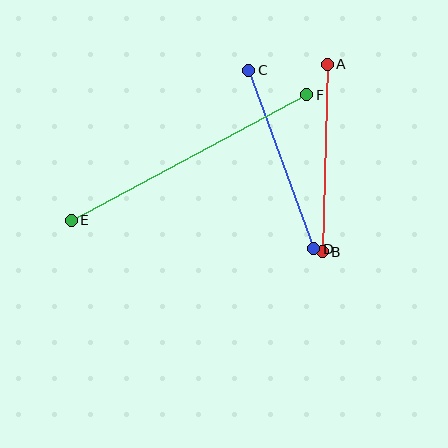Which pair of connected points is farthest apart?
Points E and F are farthest apart.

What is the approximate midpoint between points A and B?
The midpoint is at approximately (325, 158) pixels.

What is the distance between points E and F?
The distance is approximately 267 pixels.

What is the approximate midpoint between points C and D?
The midpoint is at approximately (281, 160) pixels.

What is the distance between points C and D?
The distance is approximately 190 pixels.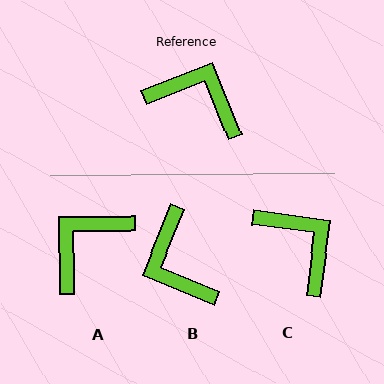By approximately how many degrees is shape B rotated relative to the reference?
Approximately 136 degrees counter-clockwise.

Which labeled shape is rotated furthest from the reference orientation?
B, about 136 degrees away.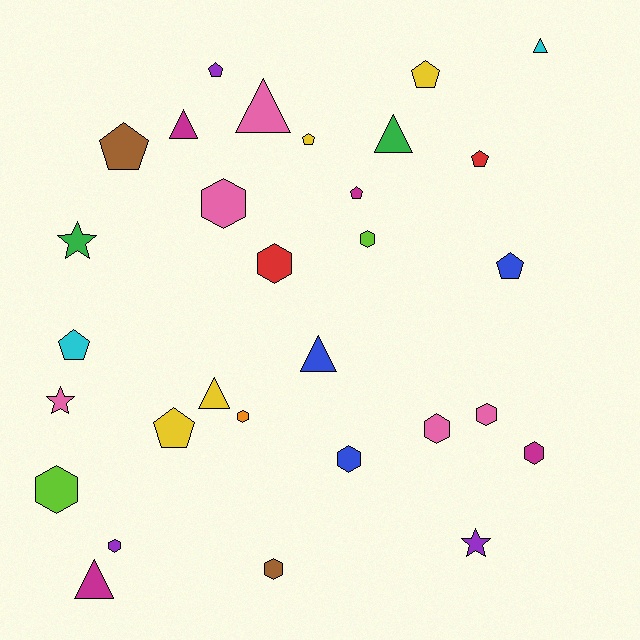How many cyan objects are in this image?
There are 2 cyan objects.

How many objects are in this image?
There are 30 objects.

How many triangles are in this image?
There are 7 triangles.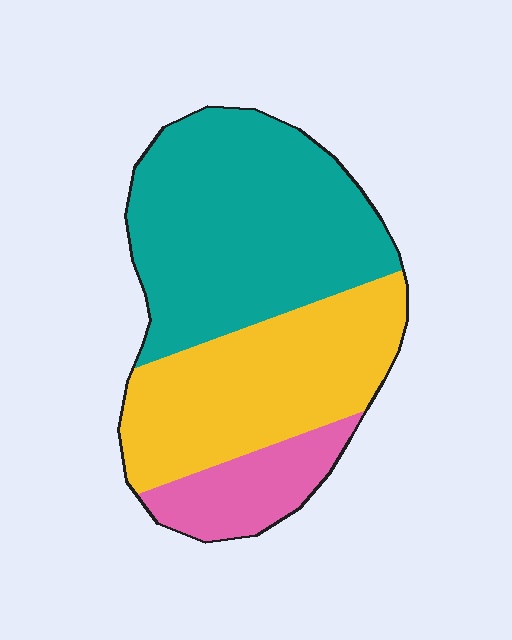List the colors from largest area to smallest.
From largest to smallest: teal, yellow, pink.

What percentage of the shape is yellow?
Yellow takes up about three eighths (3/8) of the shape.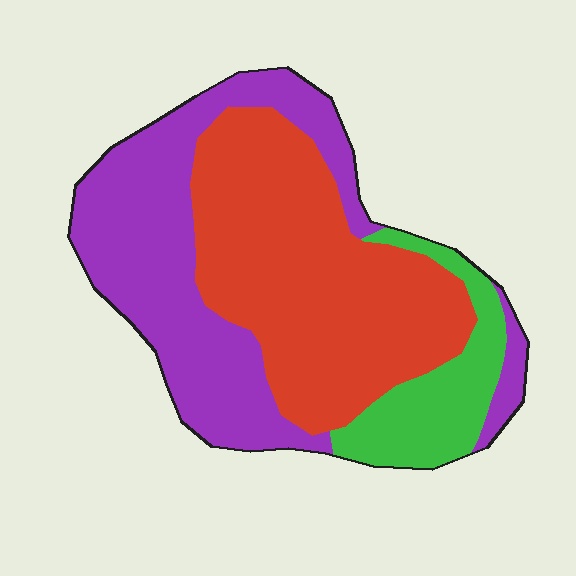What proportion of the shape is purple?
Purple covers 40% of the shape.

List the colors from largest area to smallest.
From largest to smallest: red, purple, green.